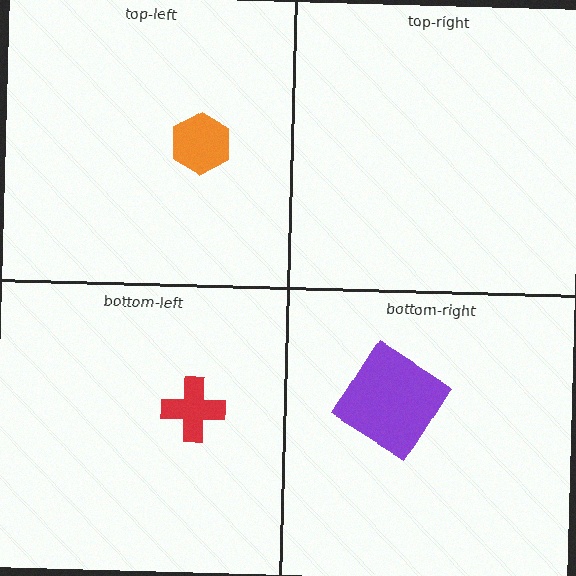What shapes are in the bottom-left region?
The red cross.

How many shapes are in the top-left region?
1.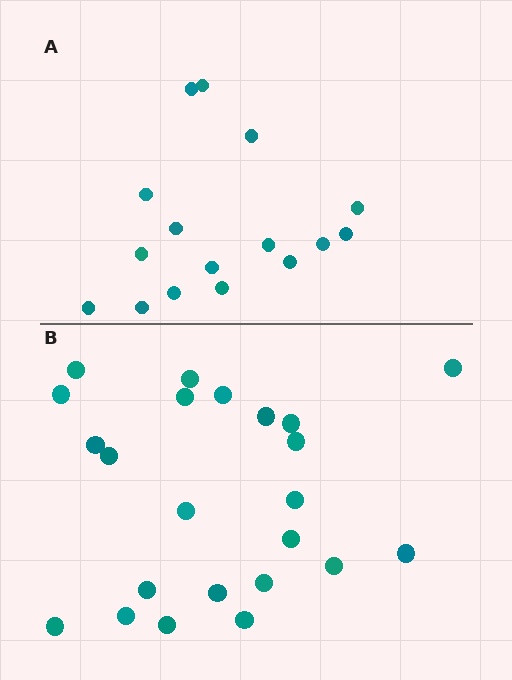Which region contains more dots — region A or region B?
Region B (the bottom region) has more dots.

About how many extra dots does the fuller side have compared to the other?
Region B has roughly 8 or so more dots than region A.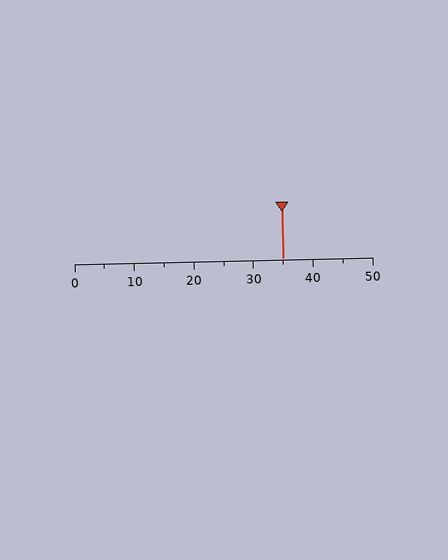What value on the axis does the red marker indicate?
The marker indicates approximately 35.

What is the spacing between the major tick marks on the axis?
The major ticks are spaced 10 apart.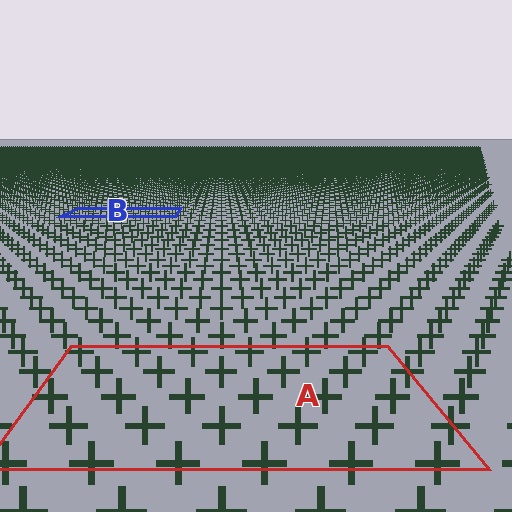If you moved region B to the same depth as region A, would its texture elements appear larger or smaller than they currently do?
They would appear larger. At a closer depth, the same texture elements are projected at a bigger on-screen size.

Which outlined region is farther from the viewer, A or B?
Region B is farther from the viewer — the texture elements inside it appear smaller and more densely packed.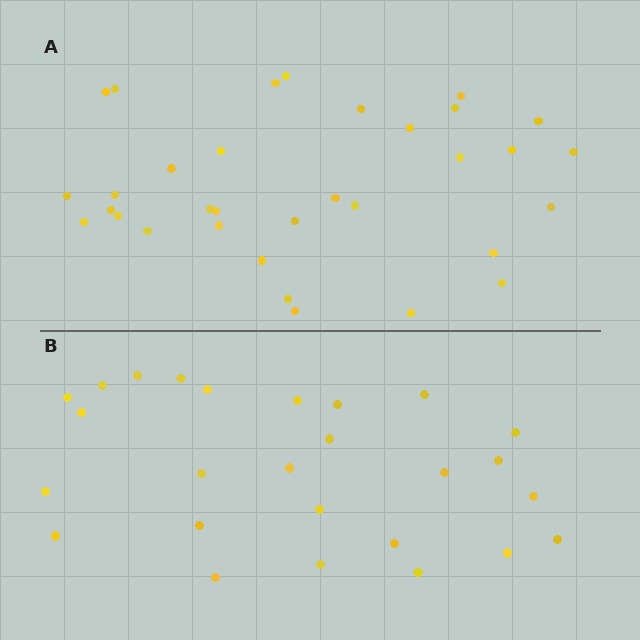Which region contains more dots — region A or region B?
Region A (the top region) has more dots.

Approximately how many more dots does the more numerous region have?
Region A has roughly 8 or so more dots than region B.